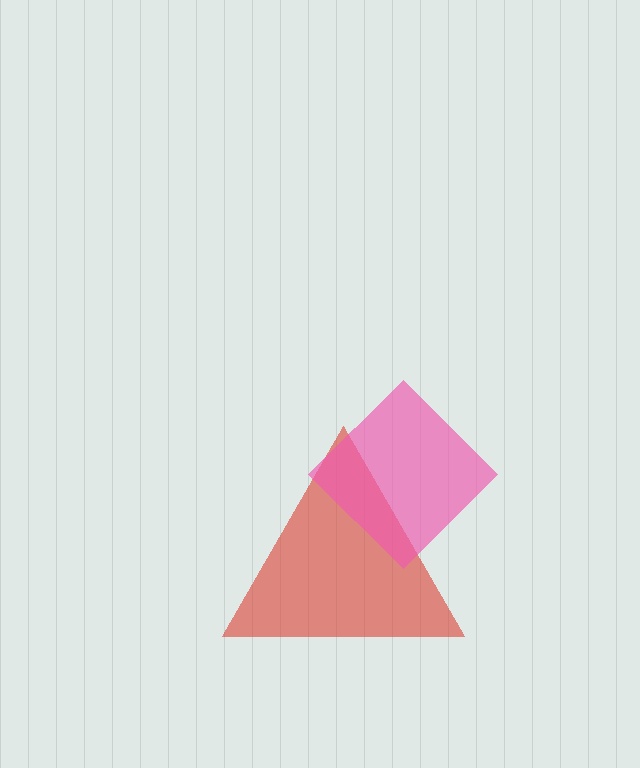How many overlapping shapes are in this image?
There are 2 overlapping shapes in the image.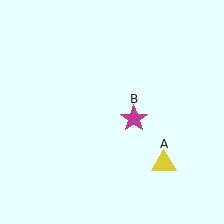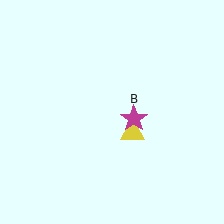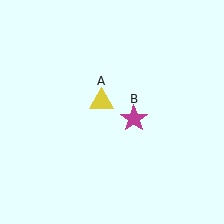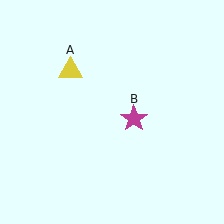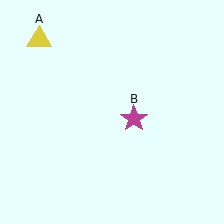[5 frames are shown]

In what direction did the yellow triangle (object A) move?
The yellow triangle (object A) moved up and to the left.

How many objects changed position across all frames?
1 object changed position: yellow triangle (object A).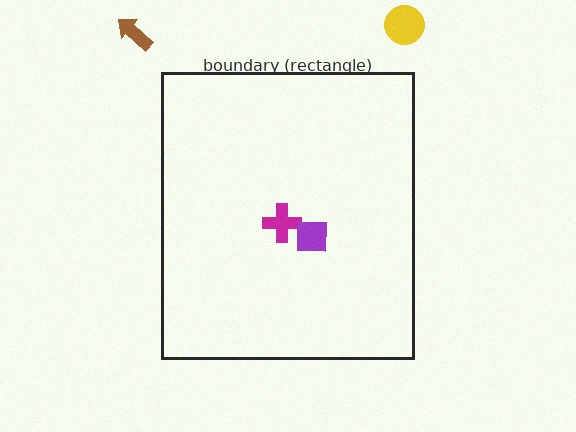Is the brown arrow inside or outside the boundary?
Outside.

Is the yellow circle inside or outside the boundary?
Outside.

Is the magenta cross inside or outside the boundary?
Inside.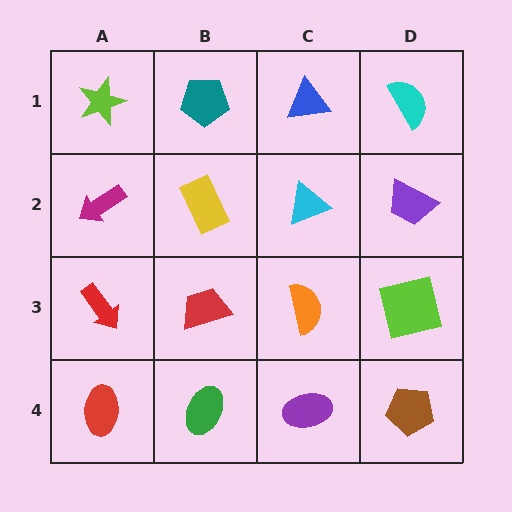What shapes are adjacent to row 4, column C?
An orange semicircle (row 3, column C), a green ellipse (row 4, column B), a brown pentagon (row 4, column D).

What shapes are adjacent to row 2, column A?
A lime star (row 1, column A), a red arrow (row 3, column A), a yellow rectangle (row 2, column B).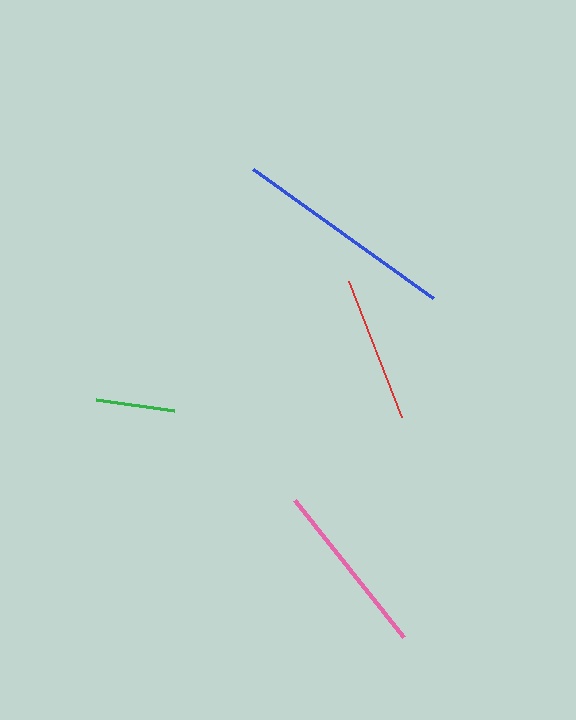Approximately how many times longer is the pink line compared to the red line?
The pink line is approximately 1.2 times the length of the red line.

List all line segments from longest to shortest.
From longest to shortest: blue, pink, red, green.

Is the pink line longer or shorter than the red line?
The pink line is longer than the red line.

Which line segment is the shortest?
The green line is the shortest at approximately 78 pixels.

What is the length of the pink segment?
The pink segment is approximately 175 pixels long.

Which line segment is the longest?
The blue line is the longest at approximately 221 pixels.